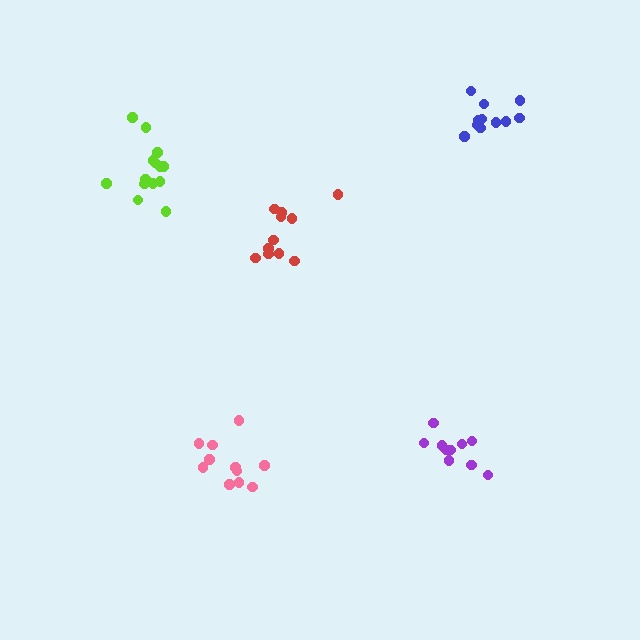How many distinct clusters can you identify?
There are 5 distinct clusters.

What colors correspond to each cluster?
The clusters are colored: red, purple, pink, blue, lime.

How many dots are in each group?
Group 1: 11 dots, Group 2: 10 dots, Group 3: 11 dots, Group 4: 11 dots, Group 5: 14 dots (57 total).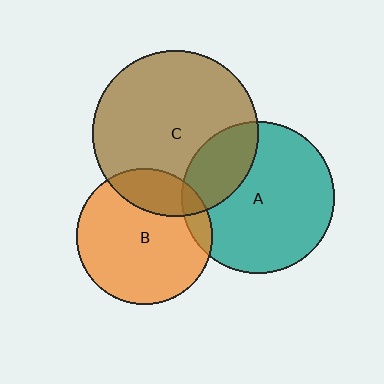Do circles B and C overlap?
Yes.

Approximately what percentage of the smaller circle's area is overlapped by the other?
Approximately 20%.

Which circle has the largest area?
Circle C (brown).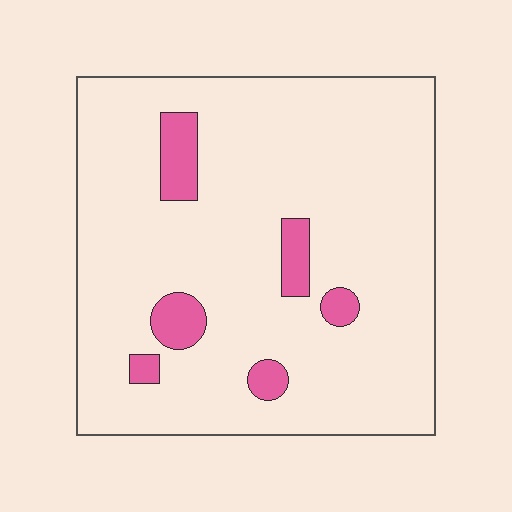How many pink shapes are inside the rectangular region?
6.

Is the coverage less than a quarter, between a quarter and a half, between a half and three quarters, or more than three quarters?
Less than a quarter.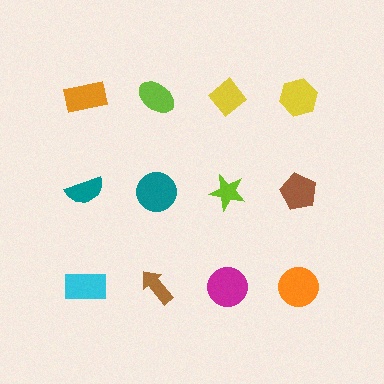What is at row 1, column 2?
A lime ellipse.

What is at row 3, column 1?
A cyan rectangle.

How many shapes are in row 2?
4 shapes.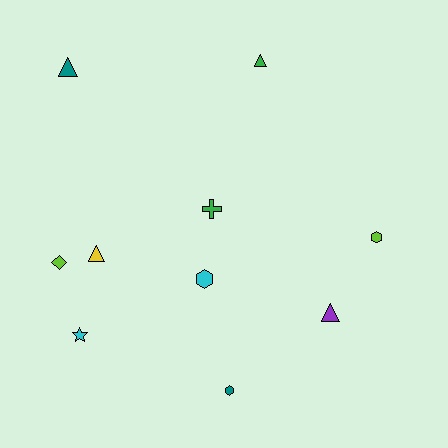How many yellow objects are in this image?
There is 1 yellow object.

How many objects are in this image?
There are 10 objects.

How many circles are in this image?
There are no circles.